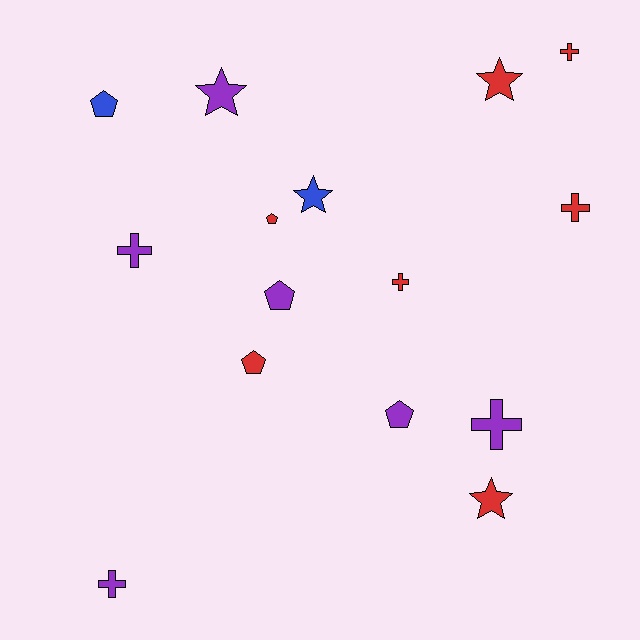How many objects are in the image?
There are 15 objects.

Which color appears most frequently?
Red, with 7 objects.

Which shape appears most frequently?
Cross, with 6 objects.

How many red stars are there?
There are 2 red stars.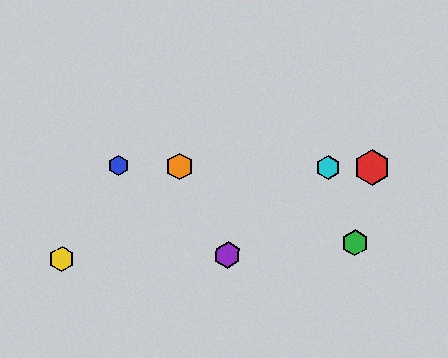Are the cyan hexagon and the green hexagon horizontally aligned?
No, the cyan hexagon is at y≈167 and the green hexagon is at y≈243.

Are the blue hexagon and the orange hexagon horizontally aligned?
Yes, both are at y≈166.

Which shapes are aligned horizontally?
The red hexagon, the blue hexagon, the orange hexagon, the cyan hexagon are aligned horizontally.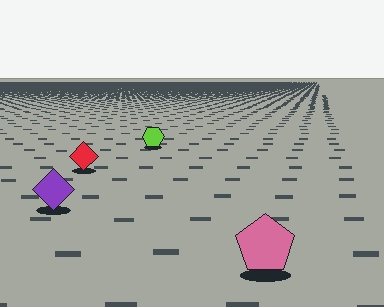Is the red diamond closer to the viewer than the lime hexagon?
Yes. The red diamond is closer — you can tell from the texture gradient: the ground texture is coarser near it.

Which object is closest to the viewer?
The pink pentagon is closest. The texture marks near it are larger and more spread out.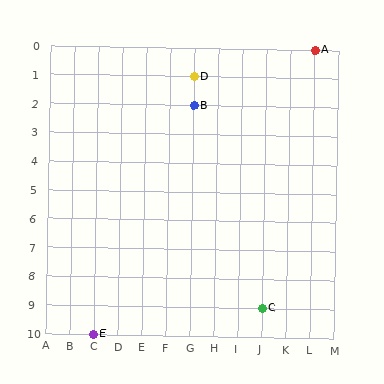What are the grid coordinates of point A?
Point A is at grid coordinates (L, 0).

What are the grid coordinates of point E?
Point E is at grid coordinates (C, 10).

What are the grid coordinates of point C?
Point C is at grid coordinates (J, 9).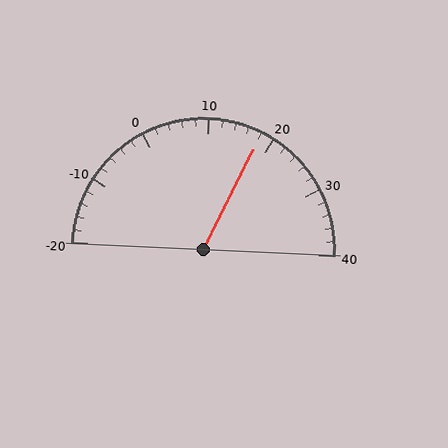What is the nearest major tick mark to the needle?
The nearest major tick mark is 20.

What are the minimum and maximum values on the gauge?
The gauge ranges from -20 to 40.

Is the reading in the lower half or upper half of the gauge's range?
The reading is in the upper half of the range (-20 to 40).